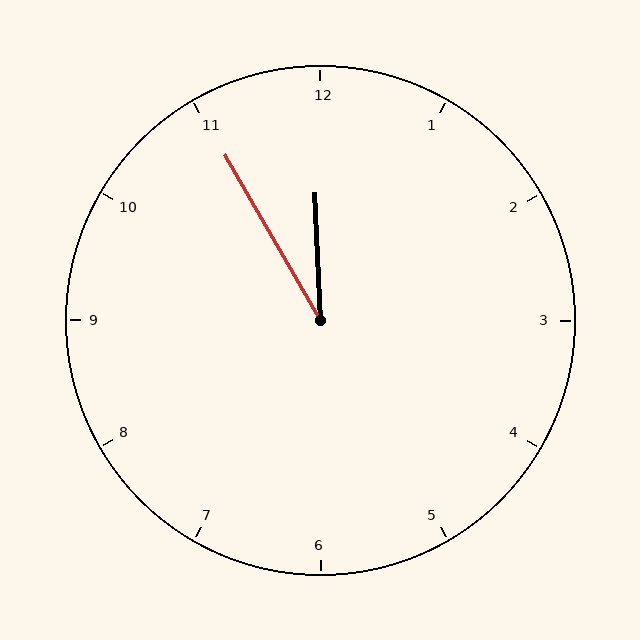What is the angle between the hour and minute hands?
Approximately 28 degrees.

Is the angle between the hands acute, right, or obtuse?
It is acute.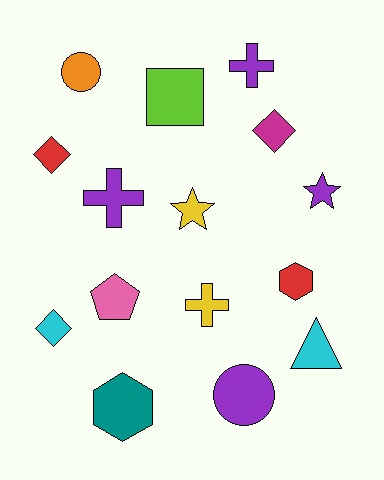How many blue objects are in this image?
There are no blue objects.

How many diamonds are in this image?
There are 3 diamonds.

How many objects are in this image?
There are 15 objects.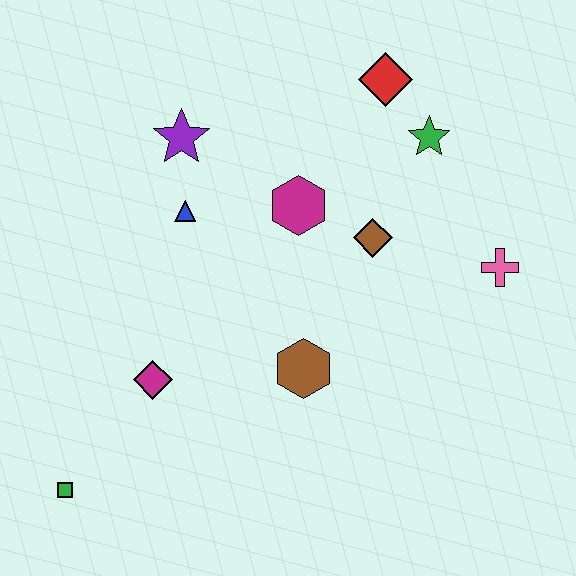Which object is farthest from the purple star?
The green square is farthest from the purple star.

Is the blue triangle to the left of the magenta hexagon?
Yes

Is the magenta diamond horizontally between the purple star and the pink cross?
No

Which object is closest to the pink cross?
The brown diamond is closest to the pink cross.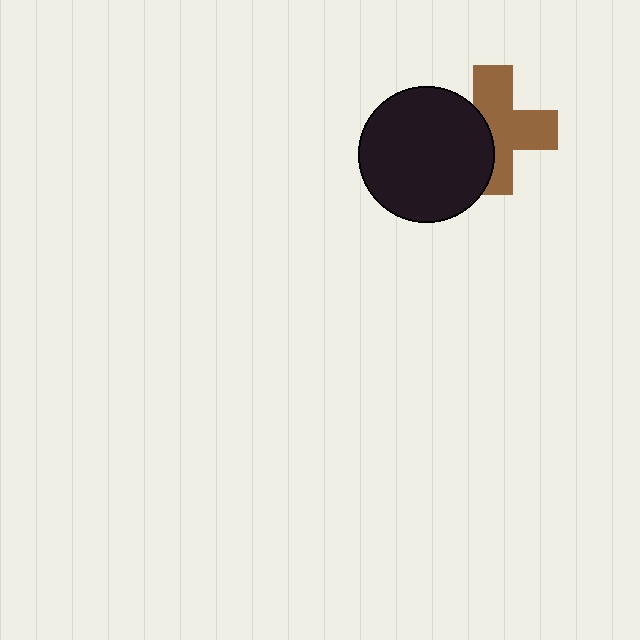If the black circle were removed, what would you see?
You would see the complete brown cross.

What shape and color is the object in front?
The object in front is a black circle.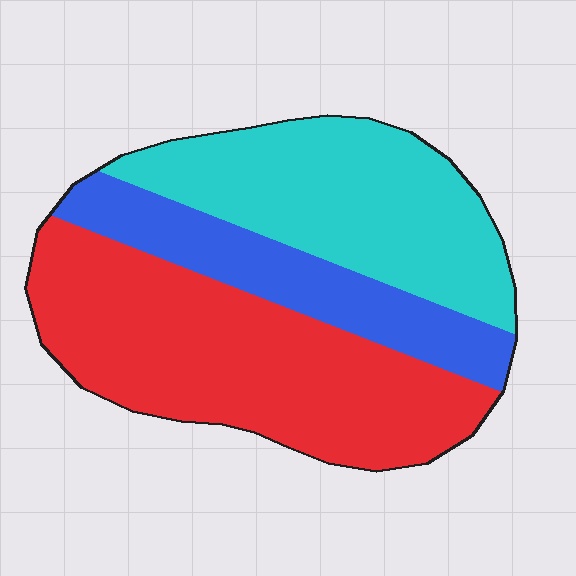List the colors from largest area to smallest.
From largest to smallest: red, cyan, blue.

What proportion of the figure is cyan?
Cyan covers 34% of the figure.